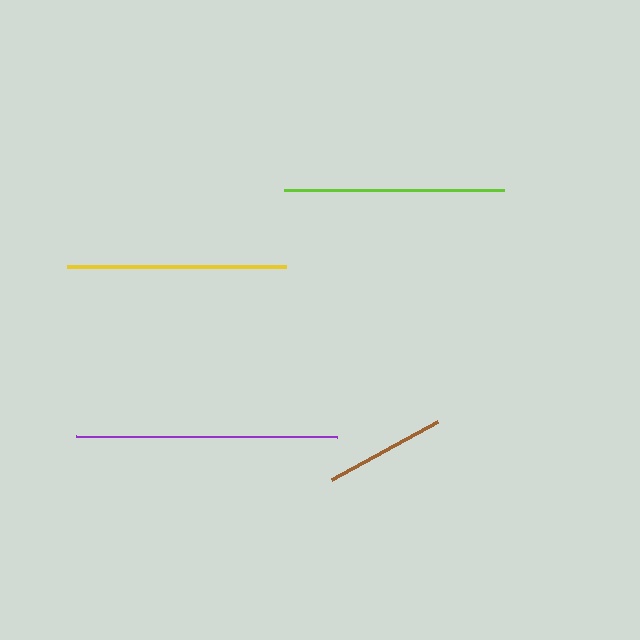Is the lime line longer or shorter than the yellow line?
The lime line is longer than the yellow line.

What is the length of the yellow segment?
The yellow segment is approximately 219 pixels long.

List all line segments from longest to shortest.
From longest to shortest: purple, lime, yellow, brown.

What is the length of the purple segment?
The purple segment is approximately 261 pixels long.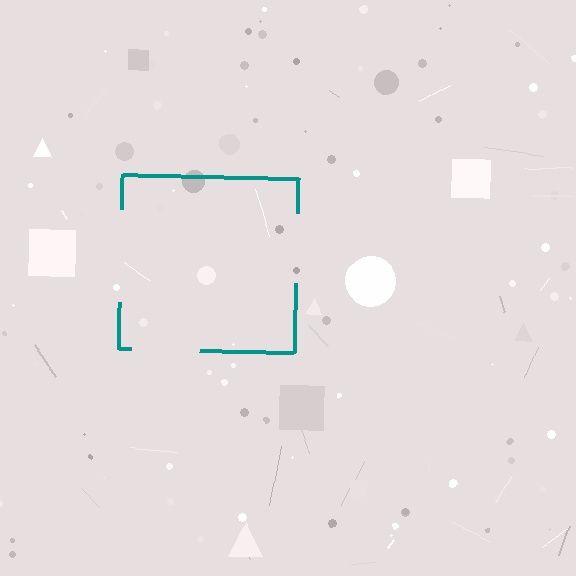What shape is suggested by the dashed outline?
The dashed outline suggests a square.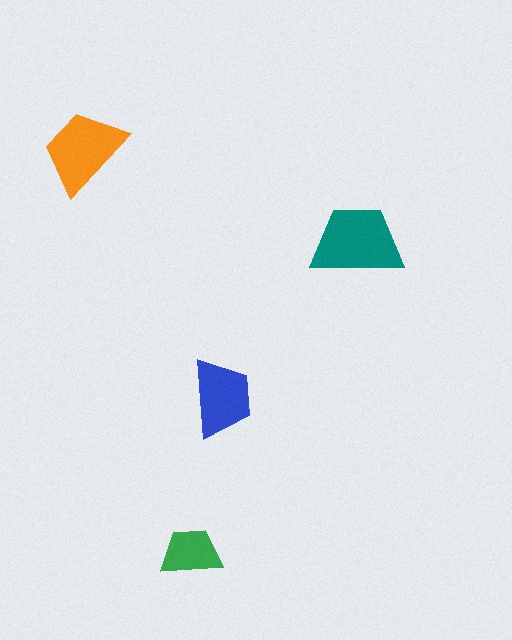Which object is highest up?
The orange trapezoid is topmost.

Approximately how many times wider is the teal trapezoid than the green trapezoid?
About 1.5 times wider.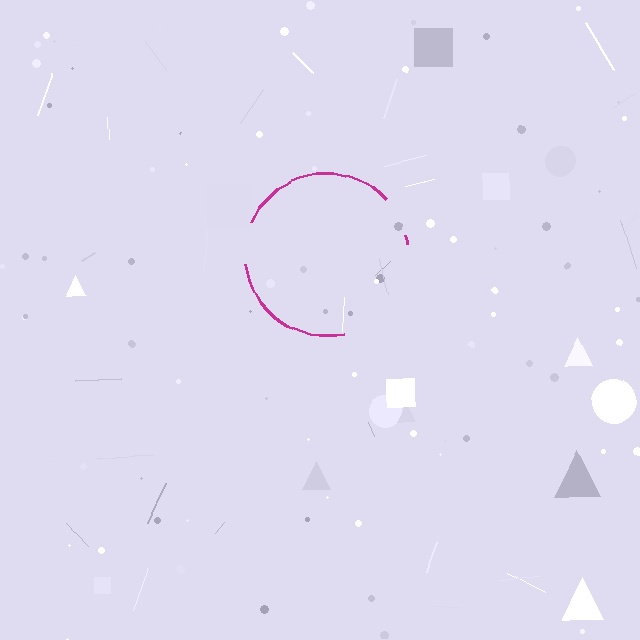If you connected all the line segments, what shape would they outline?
They would outline a circle.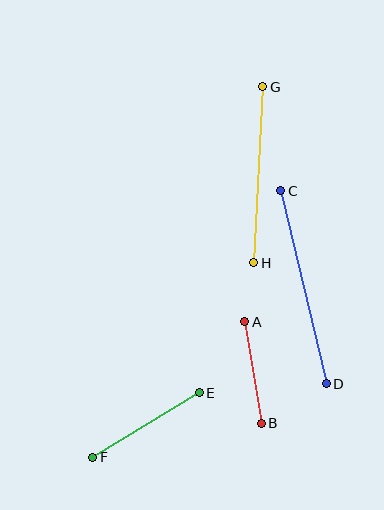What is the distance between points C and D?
The distance is approximately 198 pixels.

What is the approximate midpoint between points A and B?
The midpoint is at approximately (253, 373) pixels.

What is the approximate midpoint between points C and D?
The midpoint is at approximately (303, 287) pixels.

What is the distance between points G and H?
The distance is approximately 176 pixels.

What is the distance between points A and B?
The distance is approximately 103 pixels.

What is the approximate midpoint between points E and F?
The midpoint is at approximately (146, 425) pixels.